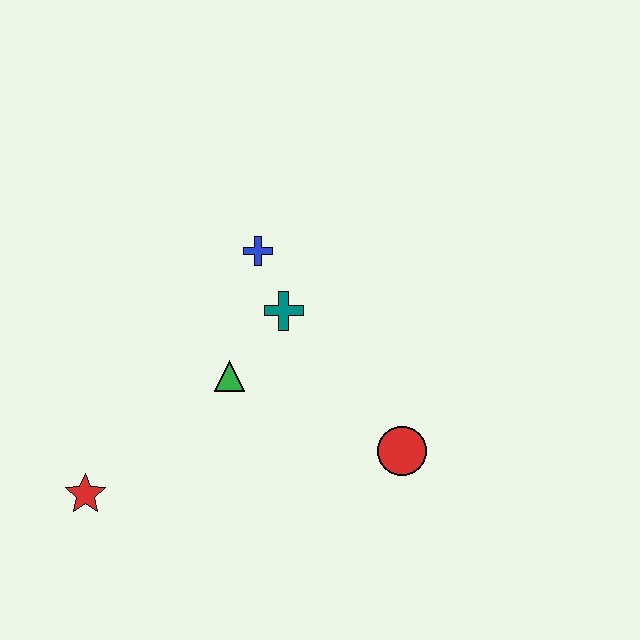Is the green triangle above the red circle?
Yes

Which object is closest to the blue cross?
The teal cross is closest to the blue cross.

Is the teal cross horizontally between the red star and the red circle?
Yes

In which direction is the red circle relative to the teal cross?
The red circle is below the teal cross.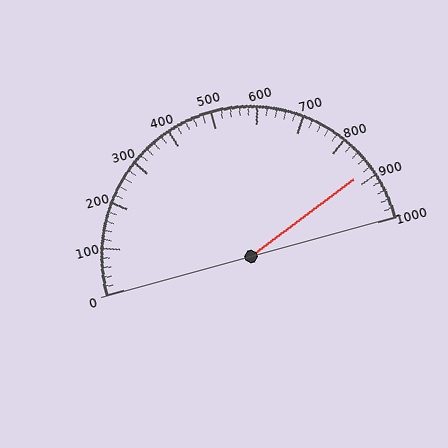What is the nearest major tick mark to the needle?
The nearest major tick mark is 900.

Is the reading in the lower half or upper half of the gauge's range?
The reading is in the upper half of the range (0 to 1000).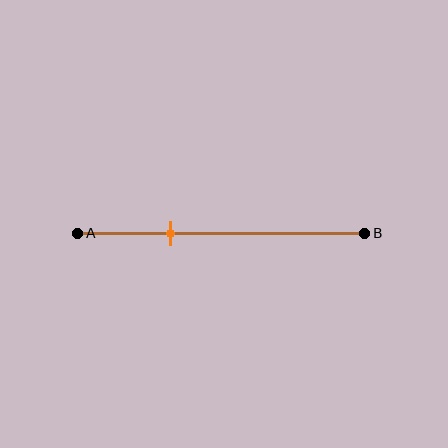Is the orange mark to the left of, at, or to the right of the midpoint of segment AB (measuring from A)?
The orange mark is to the left of the midpoint of segment AB.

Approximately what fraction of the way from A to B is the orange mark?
The orange mark is approximately 35% of the way from A to B.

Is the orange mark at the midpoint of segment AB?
No, the mark is at about 35% from A, not at the 50% midpoint.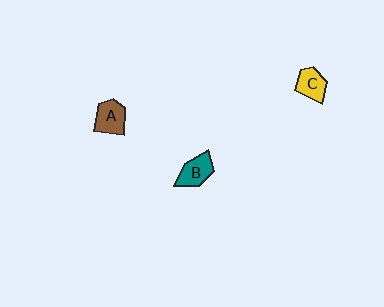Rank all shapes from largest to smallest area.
From largest to smallest: A (brown), B (teal), C (yellow).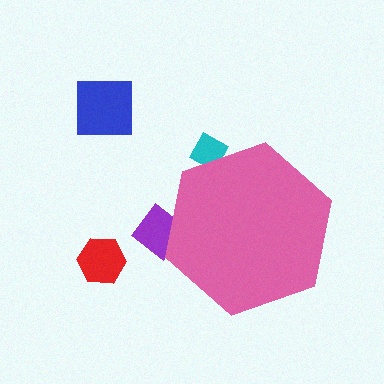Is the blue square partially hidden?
No, the blue square is fully visible.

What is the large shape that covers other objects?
A pink hexagon.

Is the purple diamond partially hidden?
Yes, the purple diamond is partially hidden behind the pink hexagon.